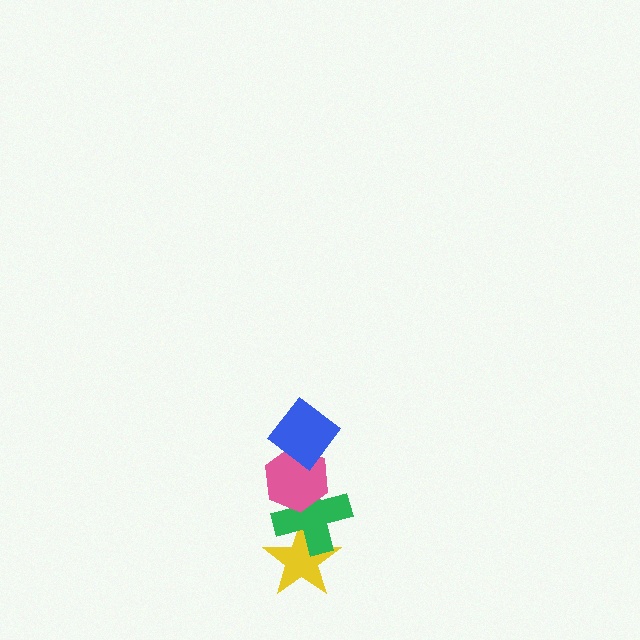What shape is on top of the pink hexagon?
The blue diamond is on top of the pink hexagon.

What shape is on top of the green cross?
The pink hexagon is on top of the green cross.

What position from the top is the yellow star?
The yellow star is 4th from the top.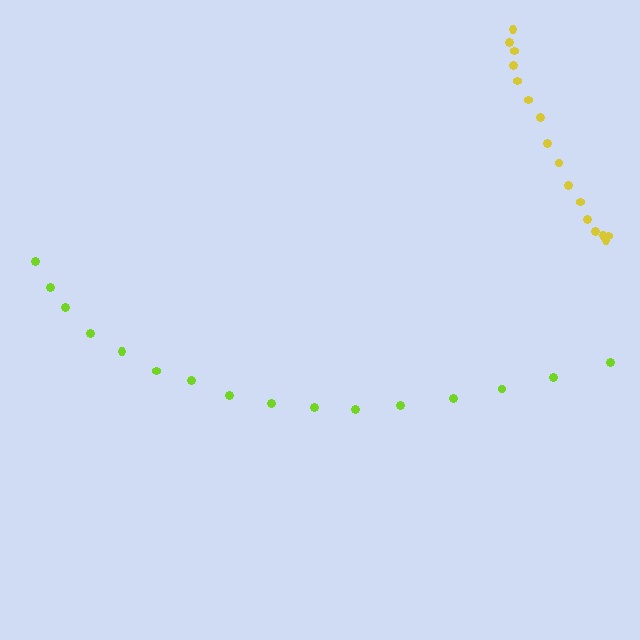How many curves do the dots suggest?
There are 2 distinct paths.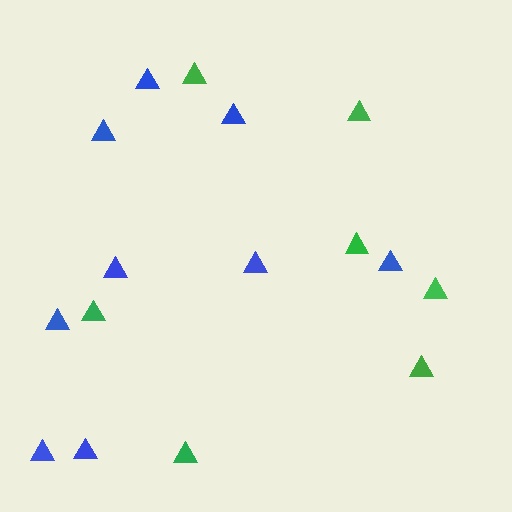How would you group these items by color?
There are 2 groups: one group of blue triangles (9) and one group of green triangles (7).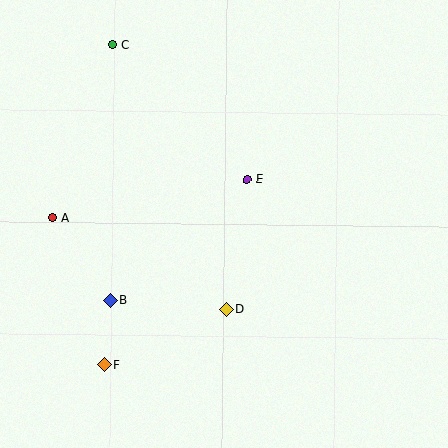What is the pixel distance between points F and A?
The distance between F and A is 156 pixels.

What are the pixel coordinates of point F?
Point F is at (105, 365).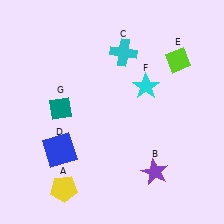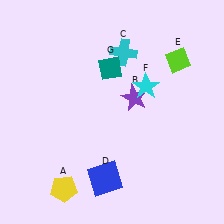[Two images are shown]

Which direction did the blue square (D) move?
The blue square (D) moved right.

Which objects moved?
The objects that moved are: the purple star (B), the blue square (D), the teal diamond (G).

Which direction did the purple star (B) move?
The purple star (B) moved up.